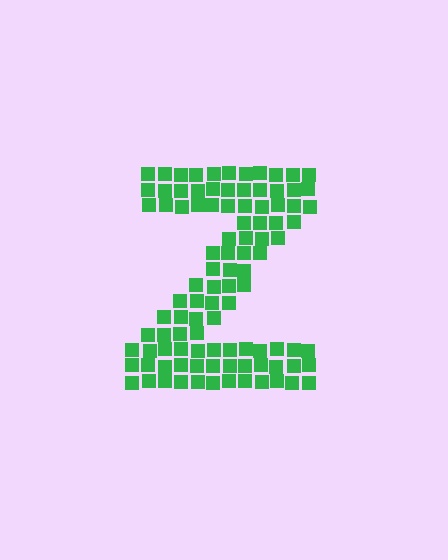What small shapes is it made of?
It is made of small squares.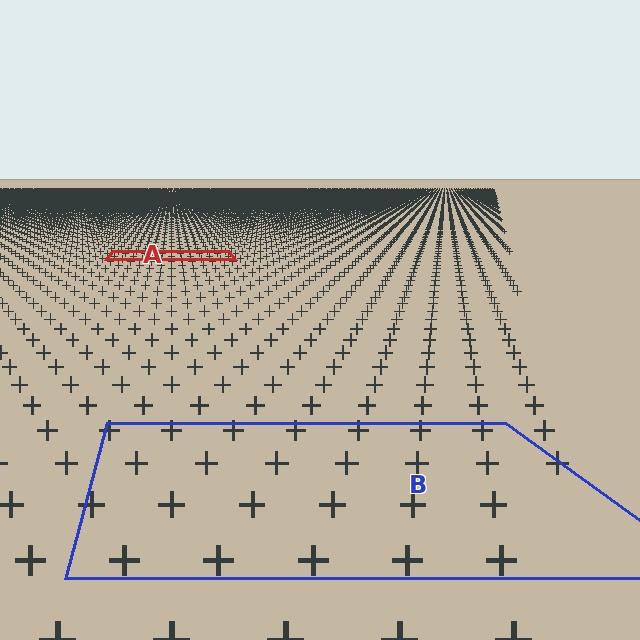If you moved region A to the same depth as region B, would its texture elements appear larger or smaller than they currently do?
They would appear larger. At a closer depth, the same texture elements are projected at a bigger on-screen size.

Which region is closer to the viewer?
Region B is closer. The texture elements there are larger and more spread out.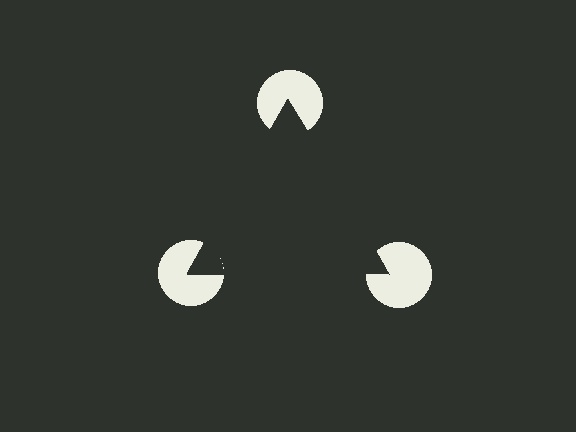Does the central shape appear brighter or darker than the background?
It typically appears slightly darker than the background, even though no actual brightness change is drawn.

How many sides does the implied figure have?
3 sides.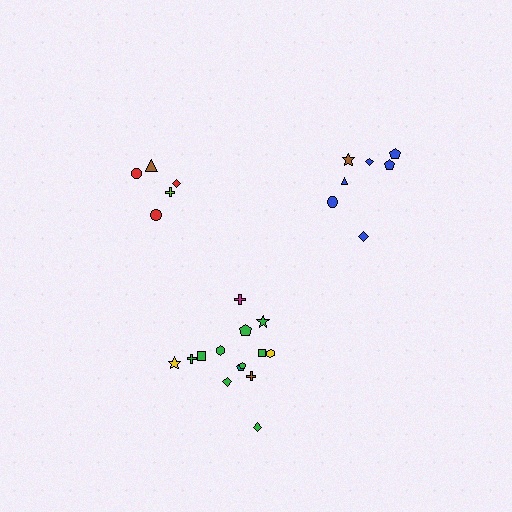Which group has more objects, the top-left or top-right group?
The top-right group.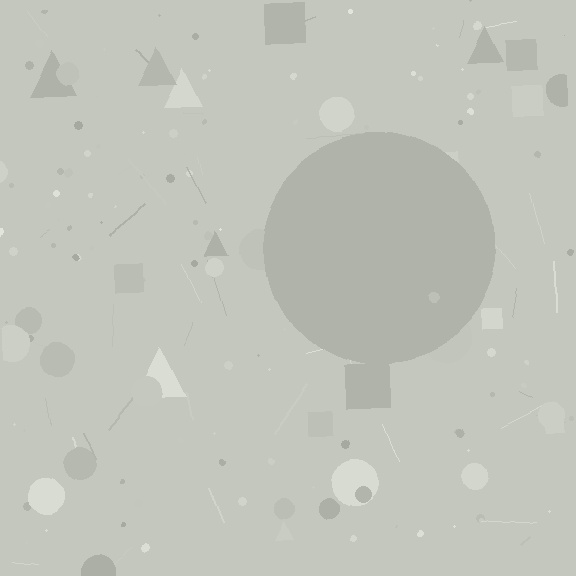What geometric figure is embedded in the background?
A circle is embedded in the background.